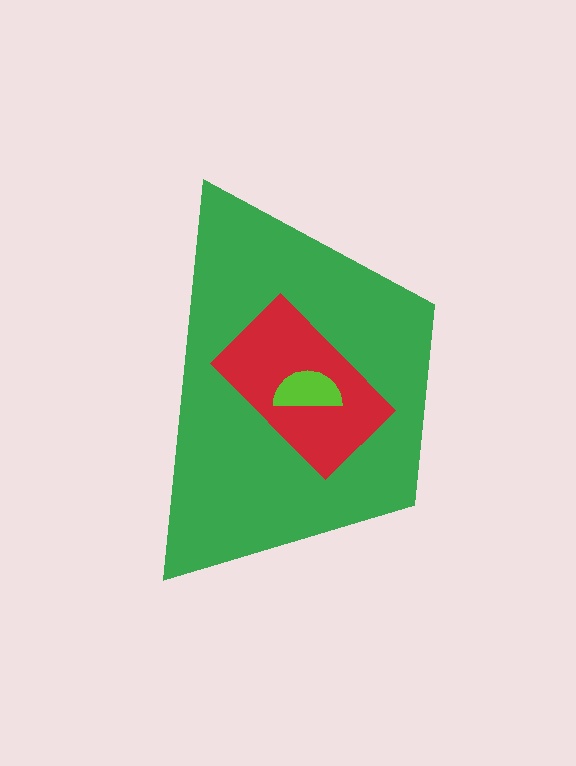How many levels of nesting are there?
3.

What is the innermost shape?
The lime semicircle.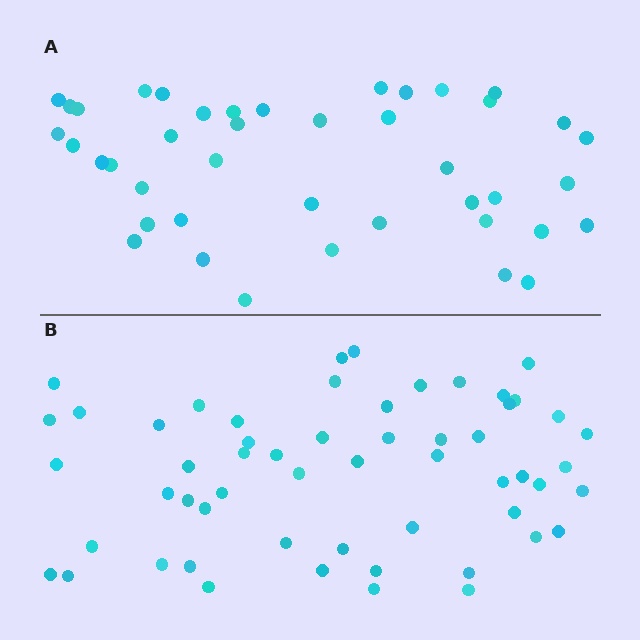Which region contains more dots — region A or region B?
Region B (the bottom region) has more dots.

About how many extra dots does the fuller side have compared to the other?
Region B has approximately 15 more dots than region A.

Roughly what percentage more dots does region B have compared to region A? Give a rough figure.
About 35% more.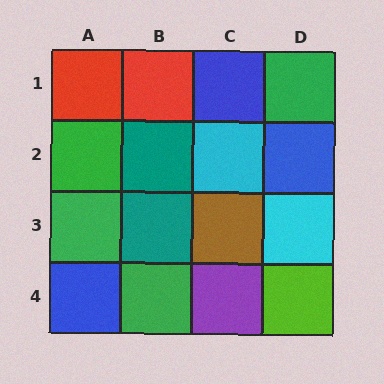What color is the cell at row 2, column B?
Teal.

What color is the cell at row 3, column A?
Green.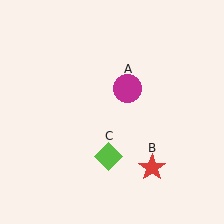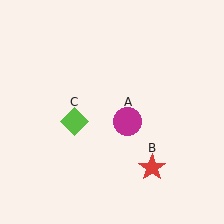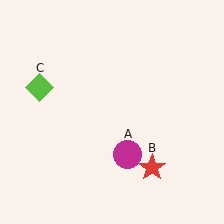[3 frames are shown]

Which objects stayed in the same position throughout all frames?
Red star (object B) remained stationary.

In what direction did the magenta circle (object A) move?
The magenta circle (object A) moved down.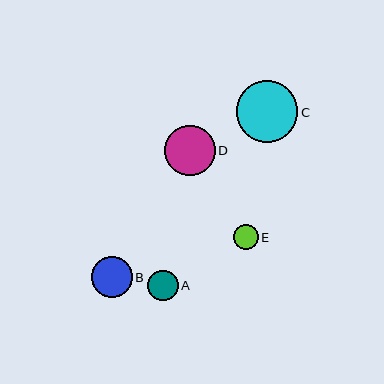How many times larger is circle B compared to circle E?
Circle B is approximately 1.7 times the size of circle E.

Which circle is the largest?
Circle C is the largest with a size of approximately 61 pixels.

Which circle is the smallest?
Circle E is the smallest with a size of approximately 25 pixels.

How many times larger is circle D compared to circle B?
Circle D is approximately 1.2 times the size of circle B.